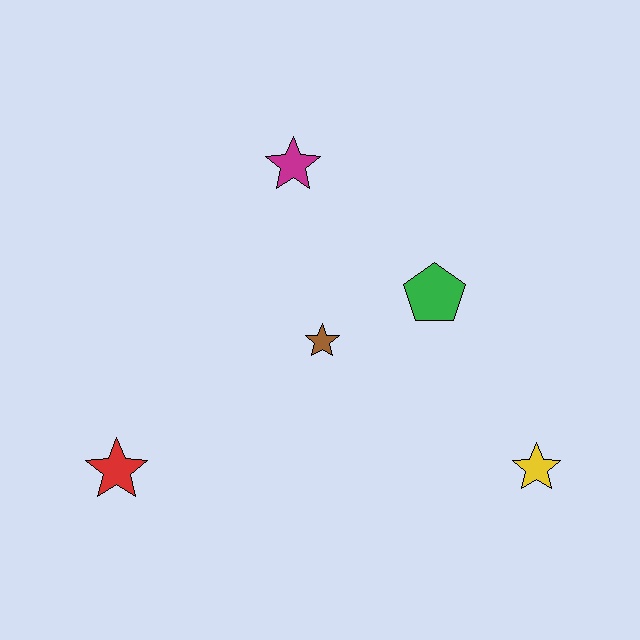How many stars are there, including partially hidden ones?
There are 4 stars.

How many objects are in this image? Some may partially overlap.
There are 5 objects.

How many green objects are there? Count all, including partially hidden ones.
There is 1 green object.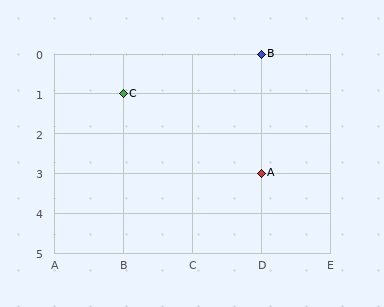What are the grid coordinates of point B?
Point B is at grid coordinates (D, 0).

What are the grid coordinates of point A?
Point A is at grid coordinates (D, 3).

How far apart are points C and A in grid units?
Points C and A are 2 columns and 2 rows apart (about 2.8 grid units diagonally).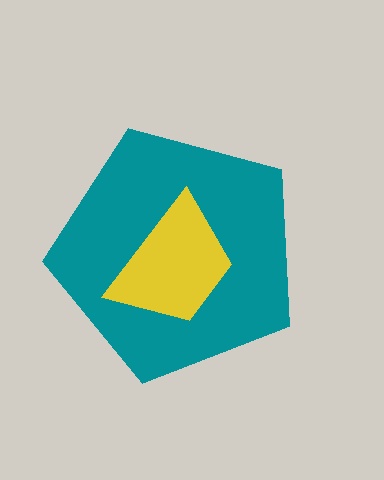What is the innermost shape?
The yellow trapezoid.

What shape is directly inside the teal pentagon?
The yellow trapezoid.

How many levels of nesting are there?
2.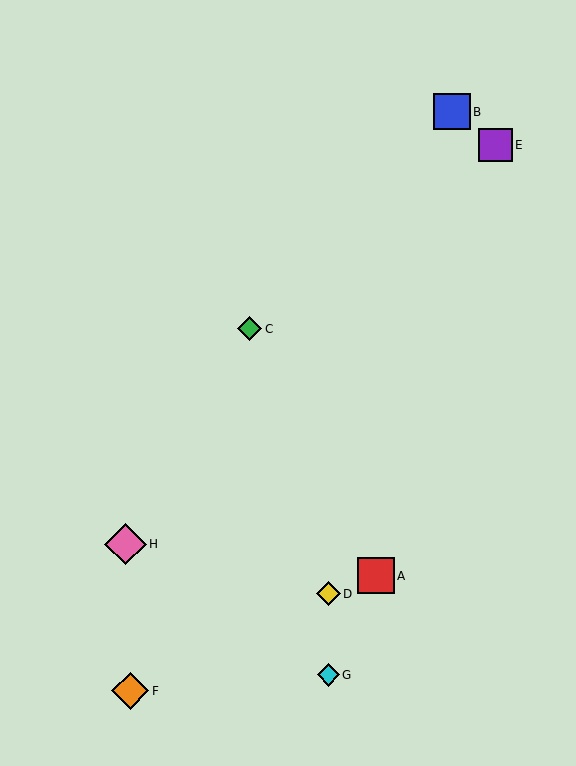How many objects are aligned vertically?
2 objects (D, G) are aligned vertically.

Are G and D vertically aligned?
Yes, both are at x≈328.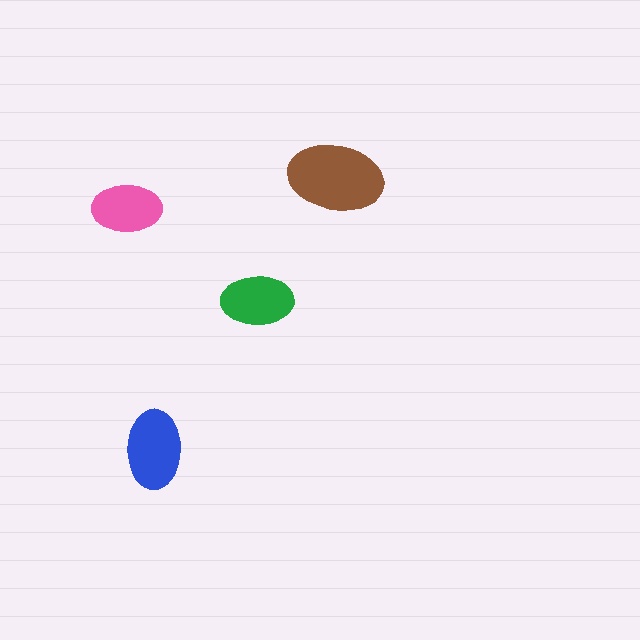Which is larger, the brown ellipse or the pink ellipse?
The brown one.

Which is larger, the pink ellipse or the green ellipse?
The green one.